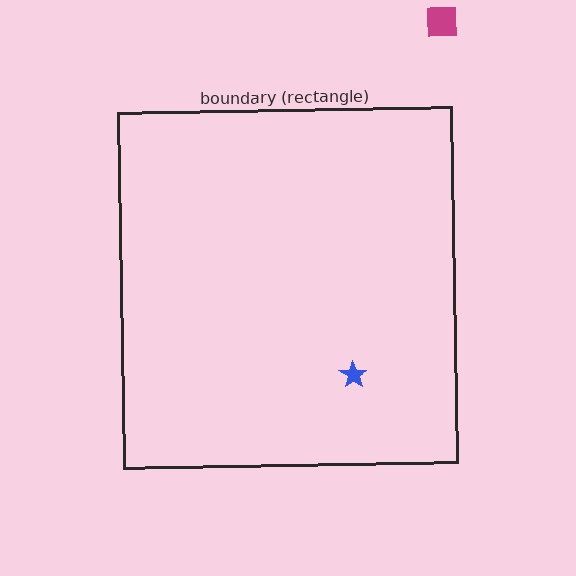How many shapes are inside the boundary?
1 inside, 1 outside.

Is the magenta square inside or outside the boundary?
Outside.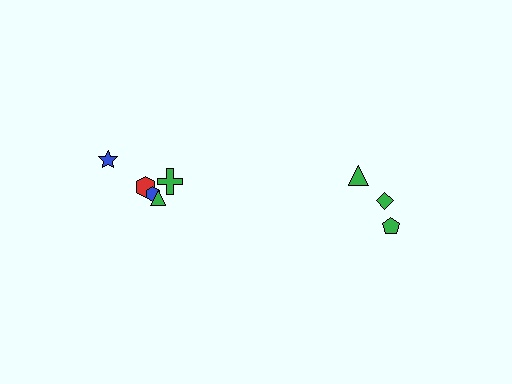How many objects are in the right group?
There are 3 objects.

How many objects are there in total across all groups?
There are 8 objects.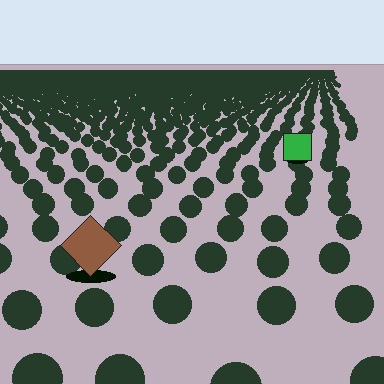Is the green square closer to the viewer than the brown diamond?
No. The brown diamond is closer — you can tell from the texture gradient: the ground texture is coarser near it.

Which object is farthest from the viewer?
The green square is farthest from the viewer. It appears smaller and the ground texture around it is denser.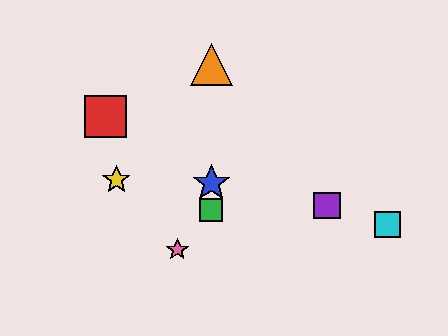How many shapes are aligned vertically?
3 shapes (the blue star, the green square, the orange triangle) are aligned vertically.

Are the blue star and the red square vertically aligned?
No, the blue star is at x≈211 and the red square is at x≈106.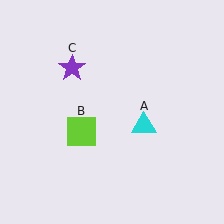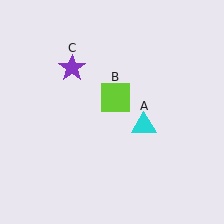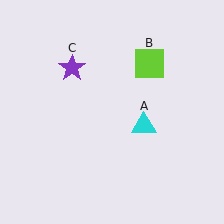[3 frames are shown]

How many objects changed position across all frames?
1 object changed position: lime square (object B).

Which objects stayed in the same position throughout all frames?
Cyan triangle (object A) and purple star (object C) remained stationary.